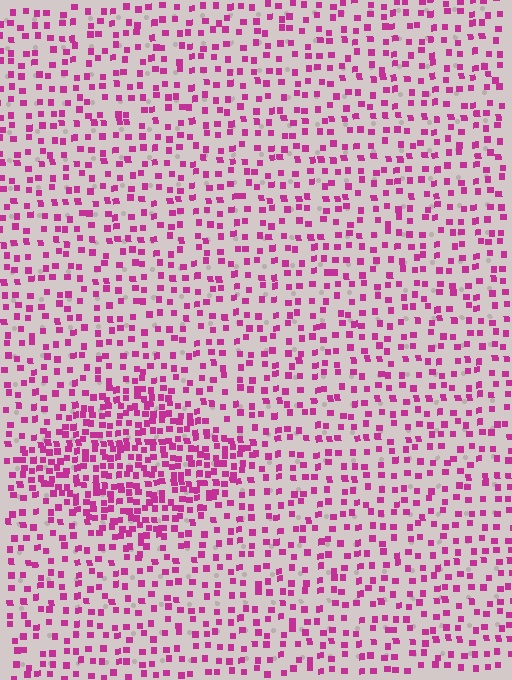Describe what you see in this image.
The image contains small magenta elements arranged at two different densities. A diamond-shaped region is visible where the elements are more densely packed than the surrounding area.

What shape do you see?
I see a diamond.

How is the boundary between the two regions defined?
The boundary is defined by a change in element density (approximately 2.2x ratio). All elements are the same color, size, and shape.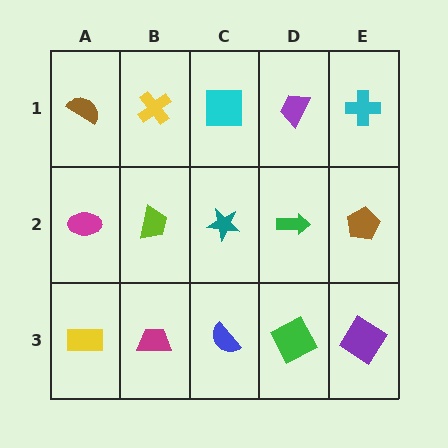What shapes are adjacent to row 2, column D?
A purple trapezoid (row 1, column D), a green square (row 3, column D), a teal star (row 2, column C), a brown pentagon (row 2, column E).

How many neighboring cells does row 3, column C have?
3.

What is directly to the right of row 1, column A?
A yellow cross.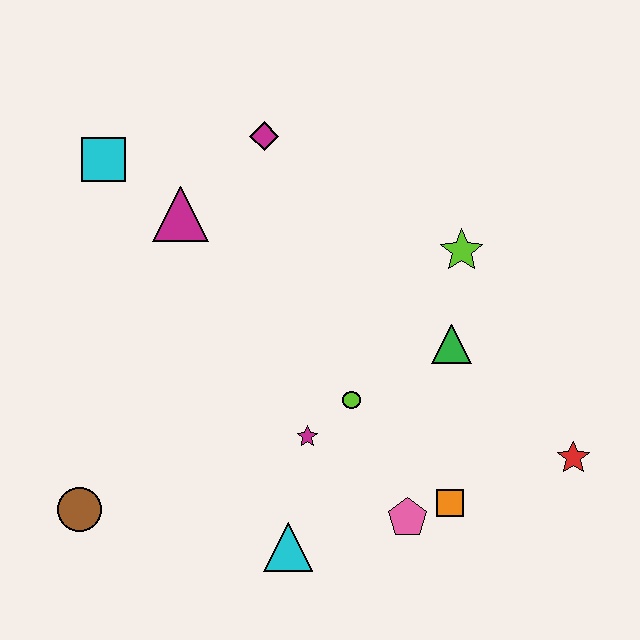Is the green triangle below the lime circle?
No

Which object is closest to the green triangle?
The lime star is closest to the green triangle.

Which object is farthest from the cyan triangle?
The cyan square is farthest from the cyan triangle.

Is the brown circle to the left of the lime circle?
Yes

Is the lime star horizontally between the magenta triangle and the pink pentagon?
No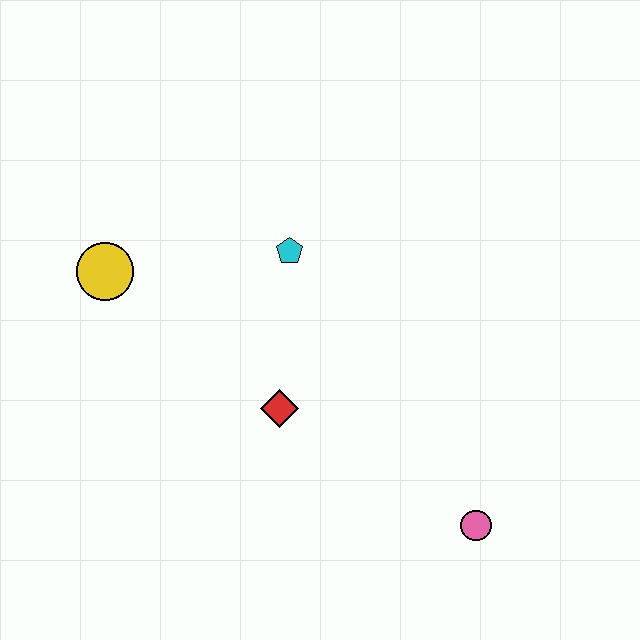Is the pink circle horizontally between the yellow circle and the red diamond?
No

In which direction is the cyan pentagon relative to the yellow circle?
The cyan pentagon is to the right of the yellow circle.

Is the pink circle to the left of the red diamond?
No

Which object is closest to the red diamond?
The cyan pentagon is closest to the red diamond.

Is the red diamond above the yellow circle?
No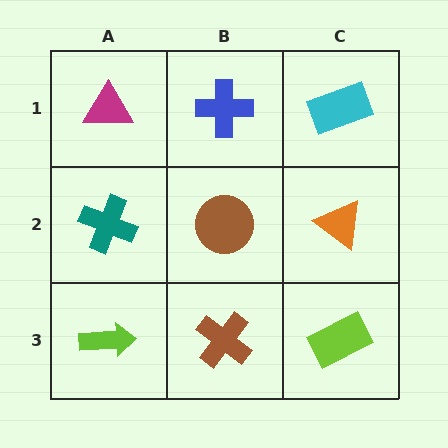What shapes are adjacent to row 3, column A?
A teal cross (row 2, column A), a brown cross (row 3, column B).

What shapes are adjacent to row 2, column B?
A blue cross (row 1, column B), a brown cross (row 3, column B), a teal cross (row 2, column A), an orange triangle (row 2, column C).